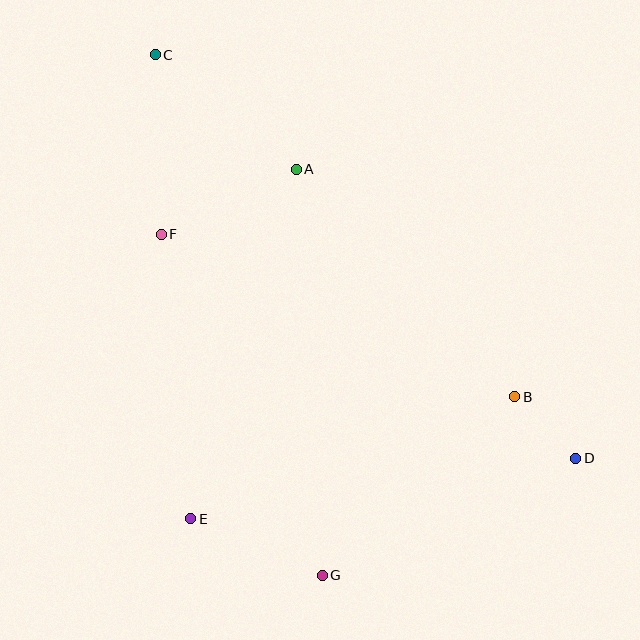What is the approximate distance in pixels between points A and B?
The distance between A and B is approximately 315 pixels.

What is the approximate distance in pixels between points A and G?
The distance between A and G is approximately 407 pixels.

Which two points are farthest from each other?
Points C and D are farthest from each other.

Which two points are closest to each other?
Points B and D are closest to each other.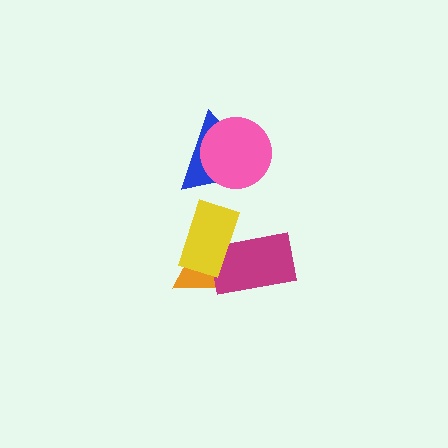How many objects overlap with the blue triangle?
1 object overlaps with the blue triangle.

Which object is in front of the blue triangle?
The pink circle is in front of the blue triangle.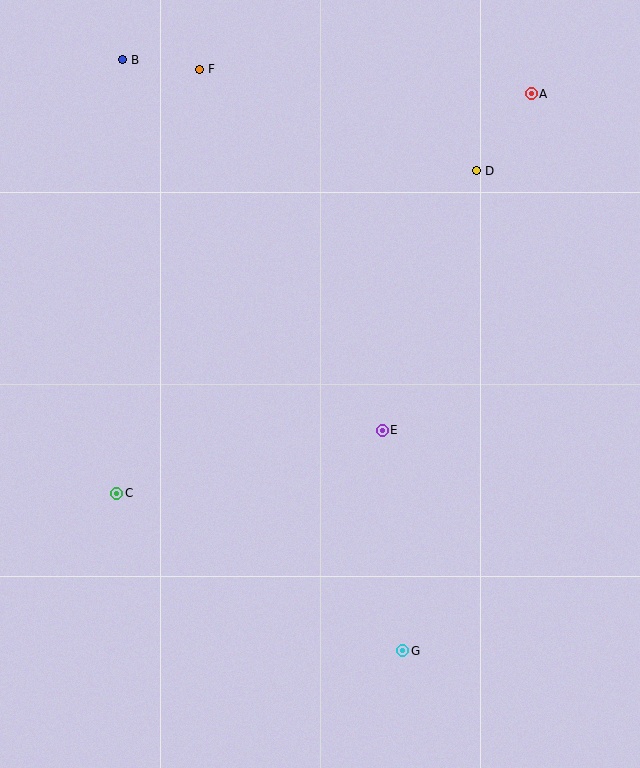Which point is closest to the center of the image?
Point E at (382, 430) is closest to the center.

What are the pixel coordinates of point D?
Point D is at (477, 171).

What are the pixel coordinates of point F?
Point F is at (200, 69).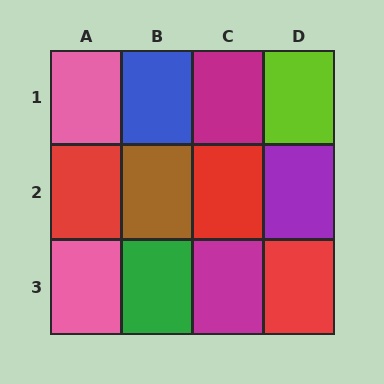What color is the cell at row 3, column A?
Pink.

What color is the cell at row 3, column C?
Magenta.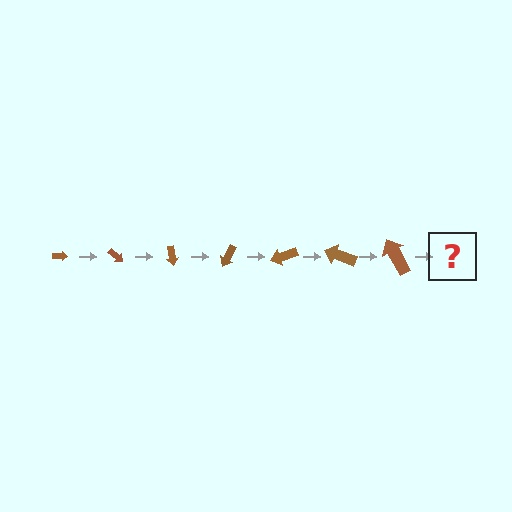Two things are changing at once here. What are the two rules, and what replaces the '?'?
The two rules are that the arrow grows larger each step and it rotates 40 degrees each step. The '?' should be an arrow, larger than the previous one and rotated 280 degrees from the start.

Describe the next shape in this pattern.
It should be an arrow, larger than the previous one and rotated 280 degrees from the start.